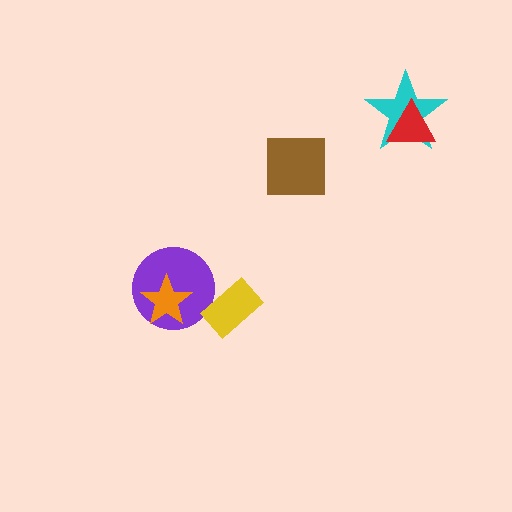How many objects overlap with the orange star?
1 object overlaps with the orange star.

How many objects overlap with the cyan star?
1 object overlaps with the cyan star.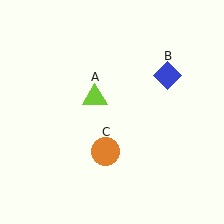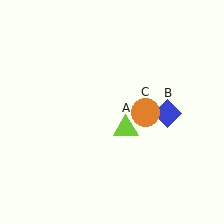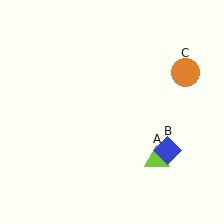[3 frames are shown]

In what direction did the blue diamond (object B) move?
The blue diamond (object B) moved down.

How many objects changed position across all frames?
3 objects changed position: lime triangle (object A), blue diamond (object B), orange circle (object C).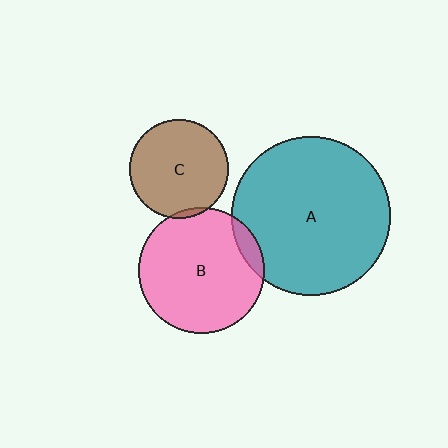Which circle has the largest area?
Circle A (teal).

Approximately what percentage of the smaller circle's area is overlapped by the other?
Approximately 10%.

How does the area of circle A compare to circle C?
Approximately 2.6 times.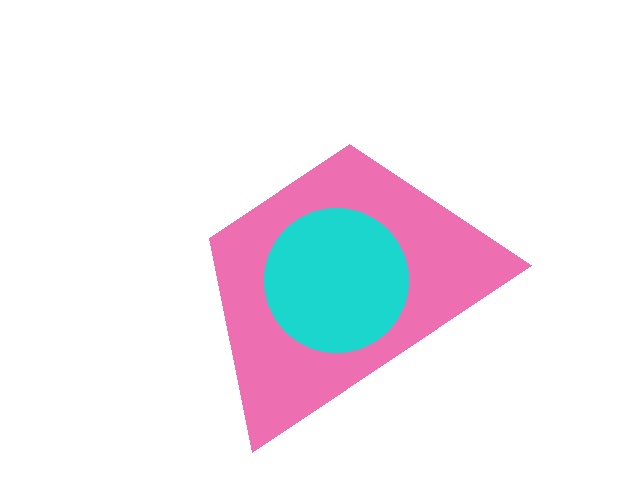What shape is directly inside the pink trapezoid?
The cyan circle.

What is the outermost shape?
The pink trapezoid.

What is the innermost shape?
The cyan circle.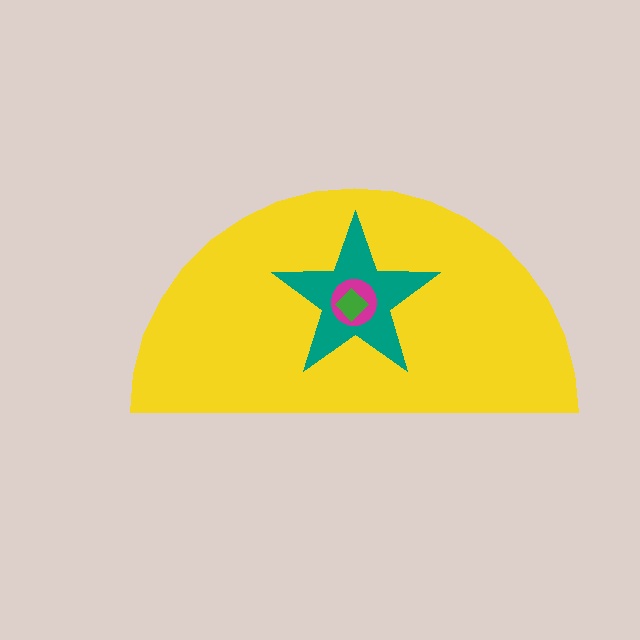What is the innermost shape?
The green diamond.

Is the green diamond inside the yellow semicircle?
Yes.